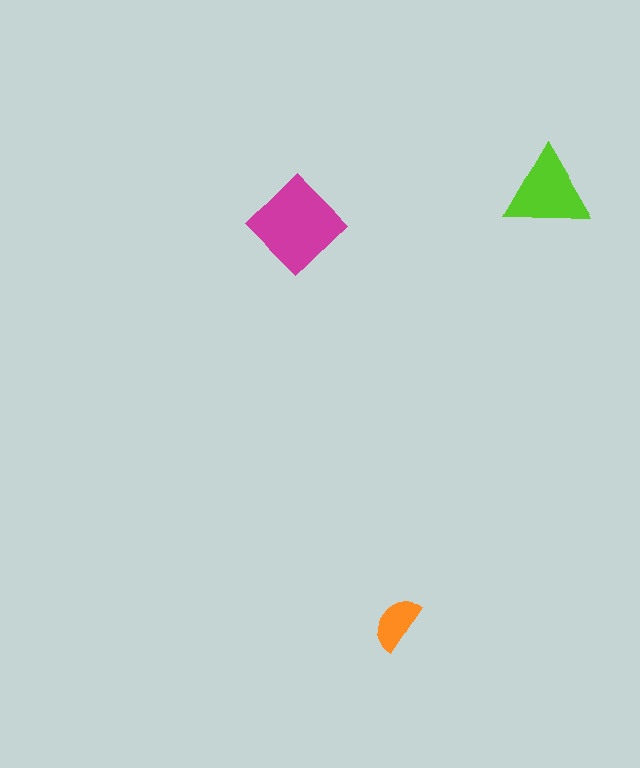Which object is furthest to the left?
The magenta diamond is leftmost.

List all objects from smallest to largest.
The orange semicircle, the lime triangle, the magenta diamond.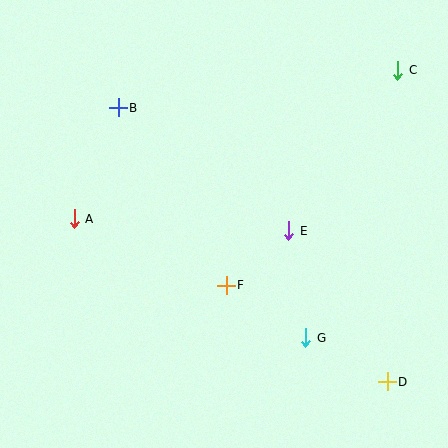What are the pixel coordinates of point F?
Point F is at (227, 285).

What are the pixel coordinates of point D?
Point D is at (387, 382).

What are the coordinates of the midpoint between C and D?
The midpoint between C and D is at (393, 226).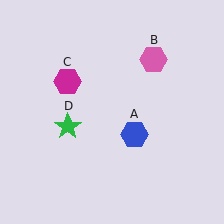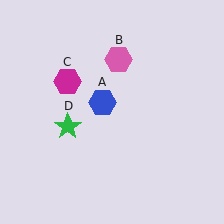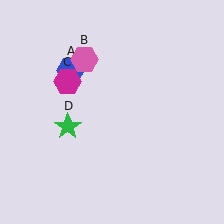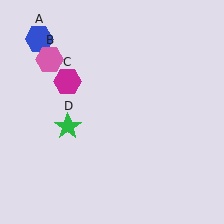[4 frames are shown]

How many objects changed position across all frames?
2 objects changed position: blue hexagon (object A), pink hexagon (object B).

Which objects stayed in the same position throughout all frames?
Magenta hexagon (object C) and green star (object D) remained stationary.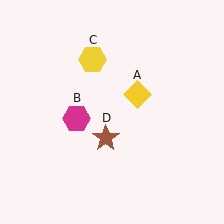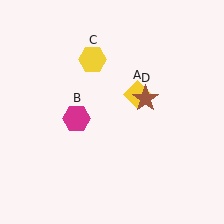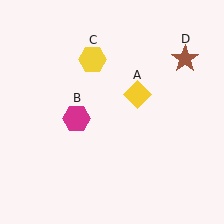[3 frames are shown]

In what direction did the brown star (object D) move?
The brown star (object D) moved up and to the right.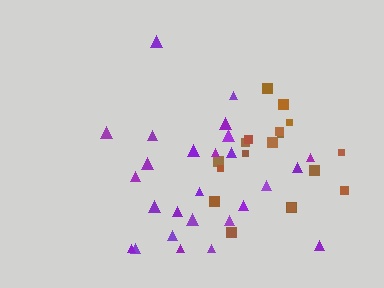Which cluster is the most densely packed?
Brown.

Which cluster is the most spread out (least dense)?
Purple.